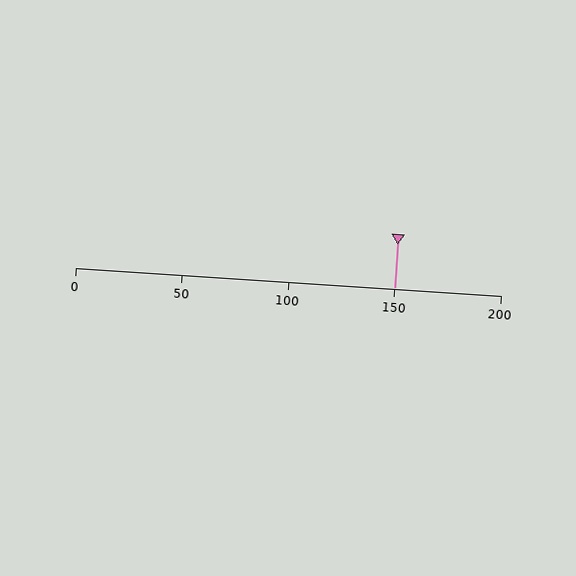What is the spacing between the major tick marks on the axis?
The major ticks are spaced 50 apart.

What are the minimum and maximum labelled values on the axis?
The axis runs from 0 to 200.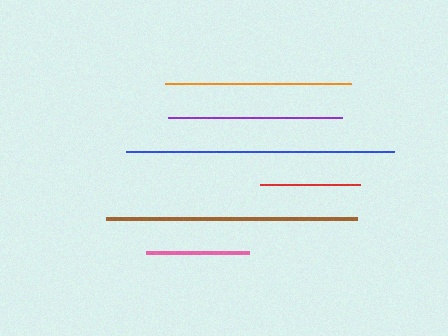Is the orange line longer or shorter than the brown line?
The brown line is longer than the orange line.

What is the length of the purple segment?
The purple segment is approximately 174 pixels long.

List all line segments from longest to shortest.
From longest to shortest: blue, brown, orange, purple, pink, red.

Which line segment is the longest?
The blue line is the longest at approximately 269 pixels.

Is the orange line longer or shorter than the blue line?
The blue line is longer than the orange line.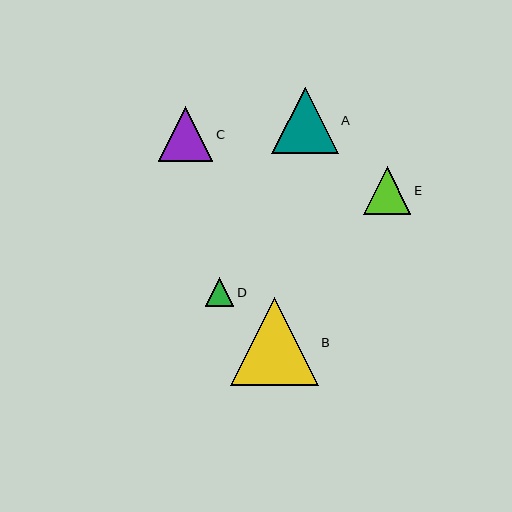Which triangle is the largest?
Triangle B is the largest with a size of approximately 88 pixels.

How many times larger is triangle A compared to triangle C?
Triangle A is approximately 1.2 times the size of triangle C.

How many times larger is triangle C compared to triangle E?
Triangle C is approximately 1.2 times the size of triangle E.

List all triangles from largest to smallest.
From largest to smallest: B, A, C, E, D.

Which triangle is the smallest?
Triangle D is the smallest with a size of approximately 28 pixels.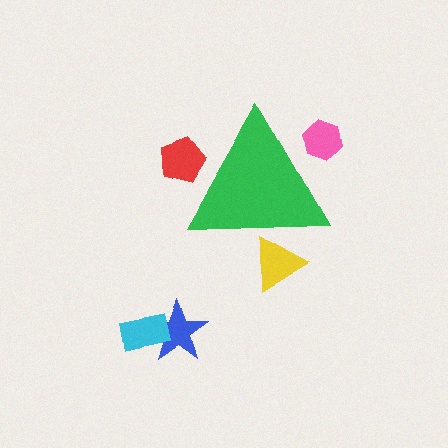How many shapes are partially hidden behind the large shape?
3 shapes are partially hidden.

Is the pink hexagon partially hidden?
Yes, the pink hexagon is partially hidden behind the green triangle.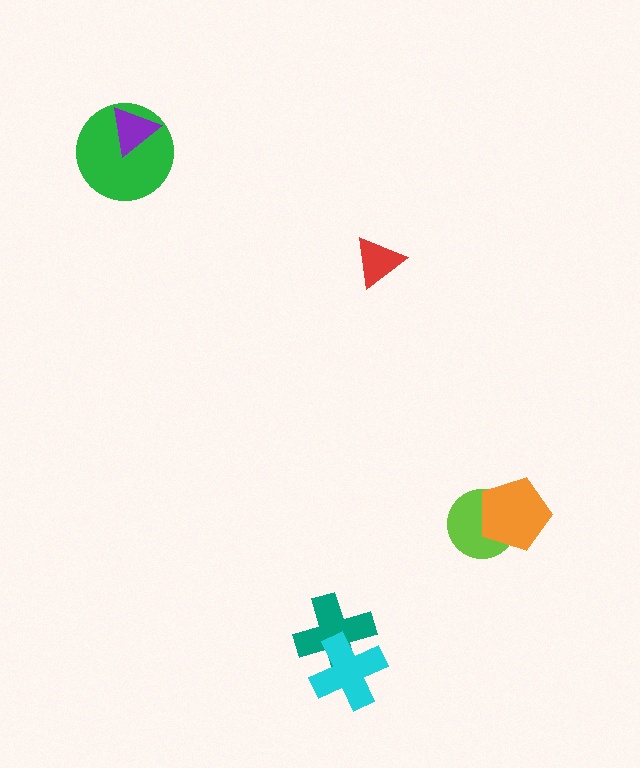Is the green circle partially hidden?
Yes, it is partially covered by another shape.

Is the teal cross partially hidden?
Yes, it is partially covered by another shape.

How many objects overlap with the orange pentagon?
1 object overlaps with the orange pentagon.